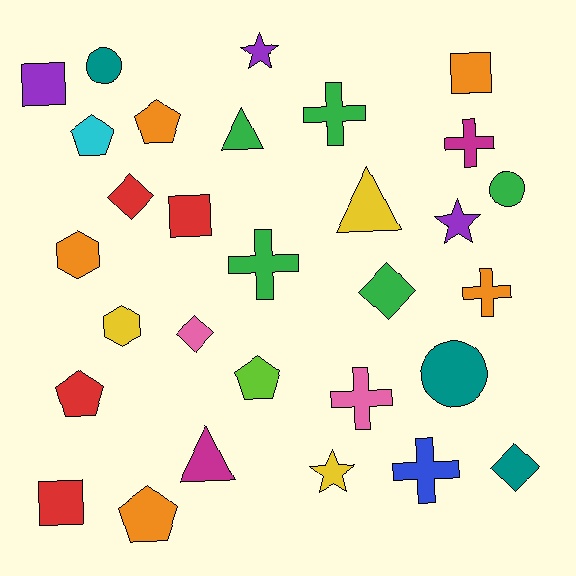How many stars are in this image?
There are 3 stars.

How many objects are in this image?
There are 30 objects.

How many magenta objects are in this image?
There are 2 magenta objects.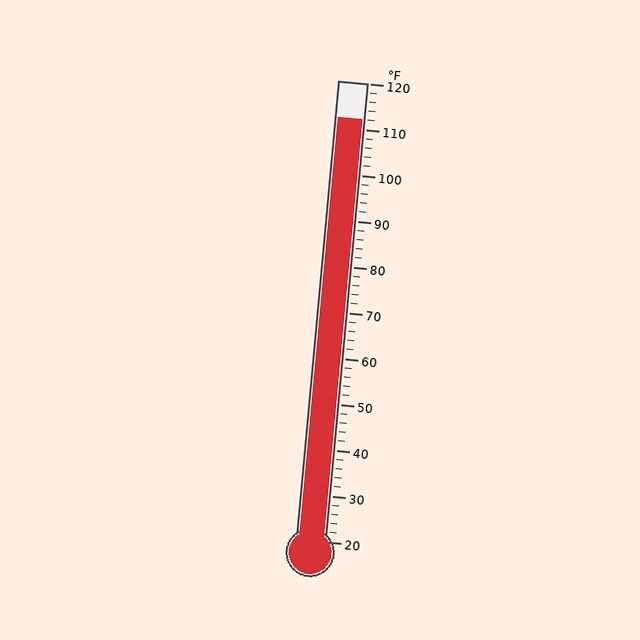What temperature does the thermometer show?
The thermometer shows approximately 112°F.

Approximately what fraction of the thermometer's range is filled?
The thermometer is filled to approximately 90% of its range.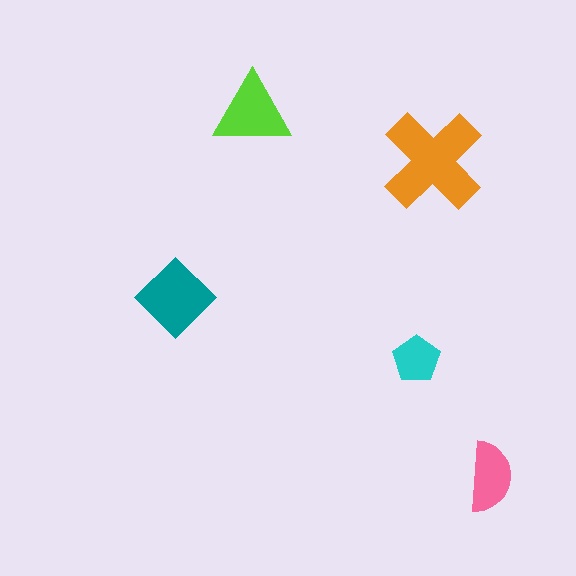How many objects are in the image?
There are 5 objects in the image.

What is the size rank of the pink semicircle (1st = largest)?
4th.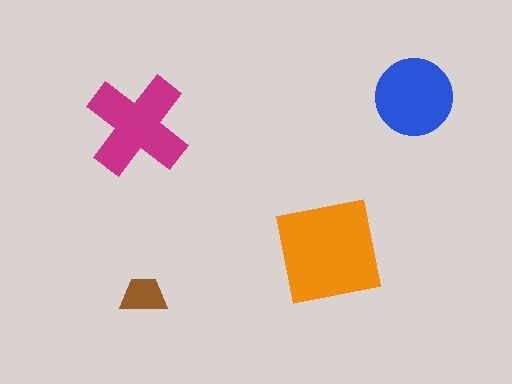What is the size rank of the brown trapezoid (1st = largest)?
4th.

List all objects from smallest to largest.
The brown trapezoid, the blue circle, the magenta cross, the orange square.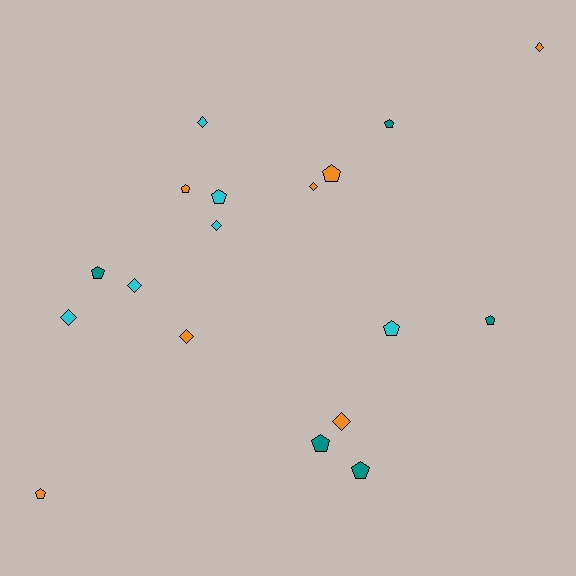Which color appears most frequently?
Orange, with 7 objects.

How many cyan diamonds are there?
There are 4 cyan diamonds.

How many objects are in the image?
There are 18 objects.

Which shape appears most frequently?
Pentagon, with 10 objects.